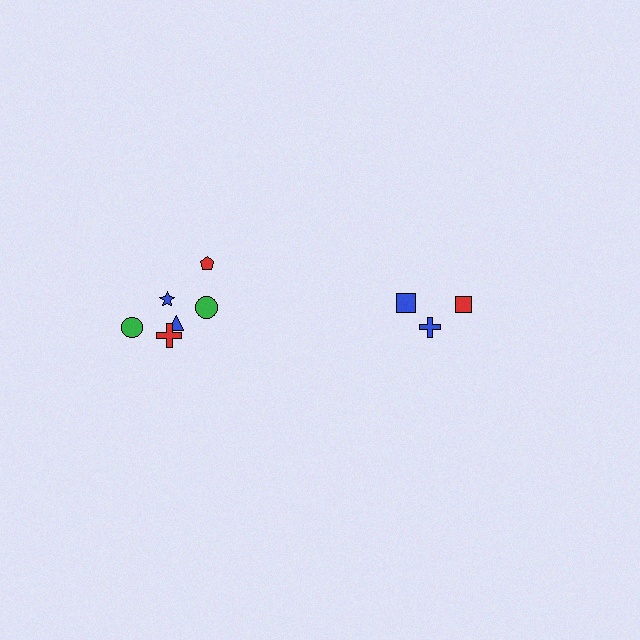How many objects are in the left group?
There are 6 objects.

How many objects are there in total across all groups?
There are 9 objects.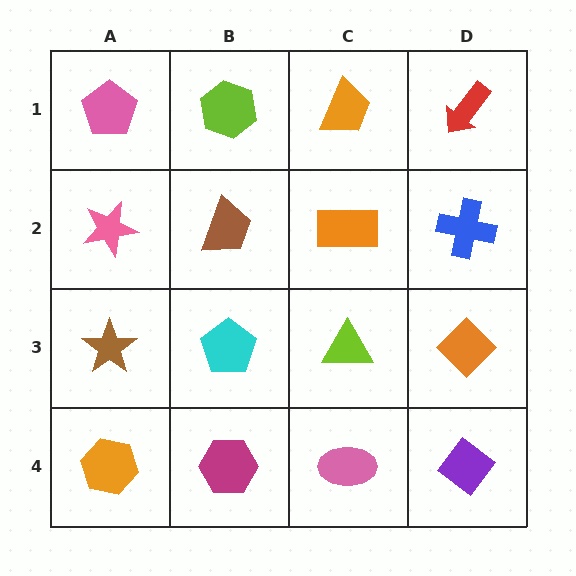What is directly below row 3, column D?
A purple diamond.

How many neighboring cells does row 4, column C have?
3.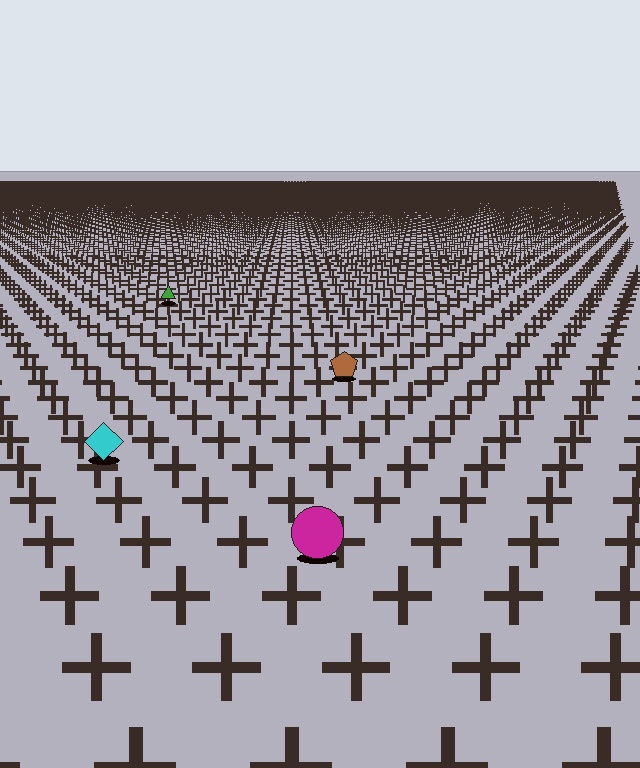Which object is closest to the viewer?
The magenta circle is closest. The texture marks near it are larger and more spread out.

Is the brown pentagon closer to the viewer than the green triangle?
Yes. The brown pentagon is closer — you can tell from the texture gradient: the ground texture is coarser near it.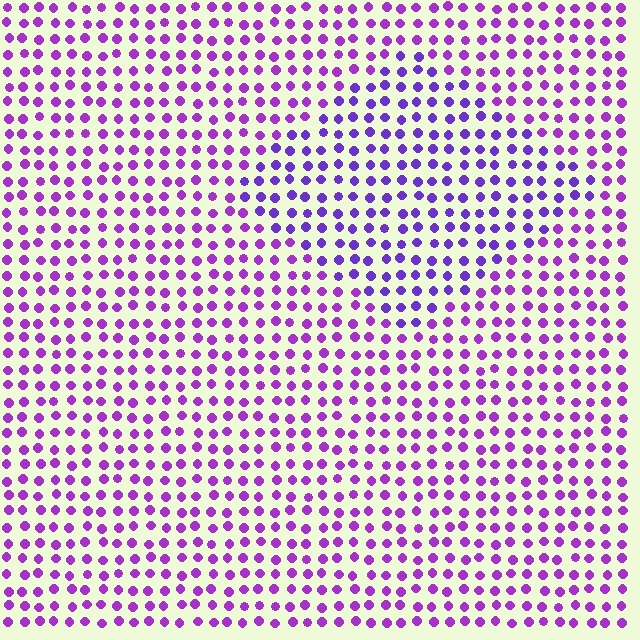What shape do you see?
I see a diamond.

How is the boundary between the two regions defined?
The boundary is defined purely by a slight shift in hue (about 23 degrees). Spacing, size, and orientation are identical on both sides.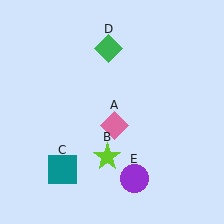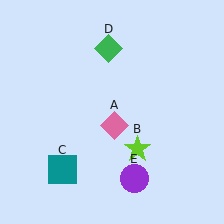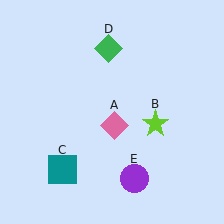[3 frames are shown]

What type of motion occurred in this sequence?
The lime star (object B) rotated counterclockwise around the center of the scene.